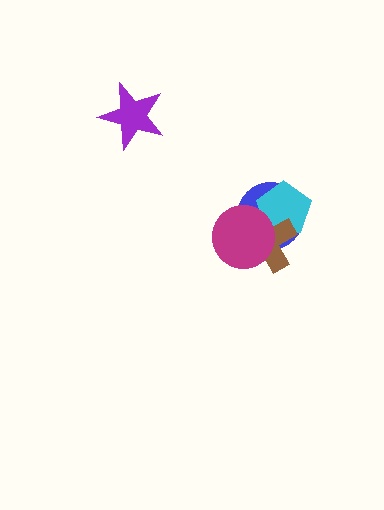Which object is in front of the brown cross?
The magenta circle is in front of the brown cross.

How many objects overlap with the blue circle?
3 objects overlap with the blue circle.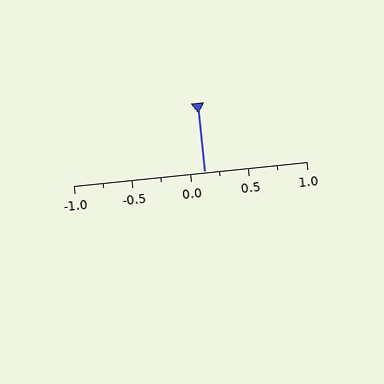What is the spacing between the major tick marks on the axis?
The major ticks are spaced 0.5 apart.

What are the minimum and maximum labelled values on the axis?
The axis runs from -1.0 to 1.0.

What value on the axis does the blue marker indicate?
The marker indicates approximately 0.12.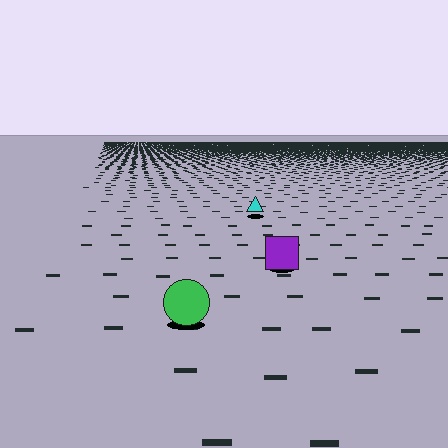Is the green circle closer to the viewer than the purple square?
Yes. The green circle is closer — you can tell from the texture gradient: the ground texture is coarser near it.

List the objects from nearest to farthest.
From nearest to farthest: the green circle, the purple square, the cyan triangle.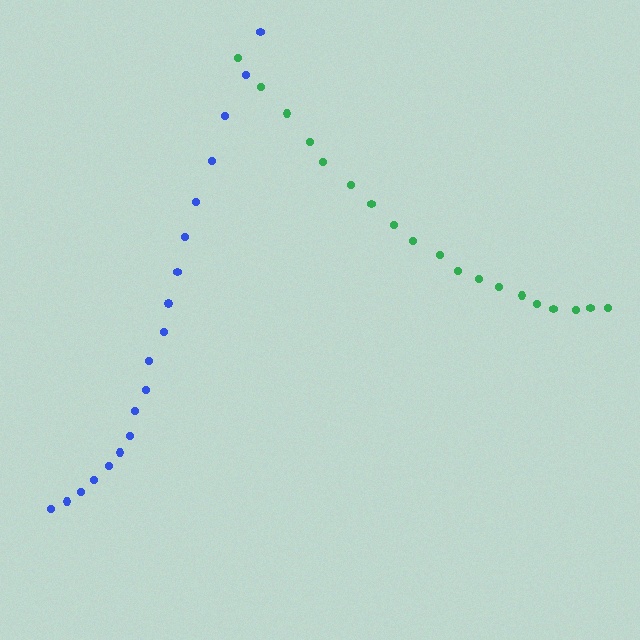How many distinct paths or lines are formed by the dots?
There are 2 distinct paths.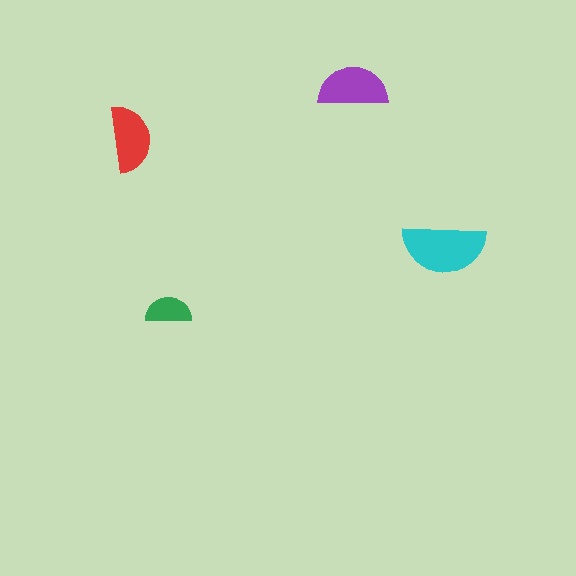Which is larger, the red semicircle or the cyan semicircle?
The cyan one.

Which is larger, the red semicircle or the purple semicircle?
The purple one.